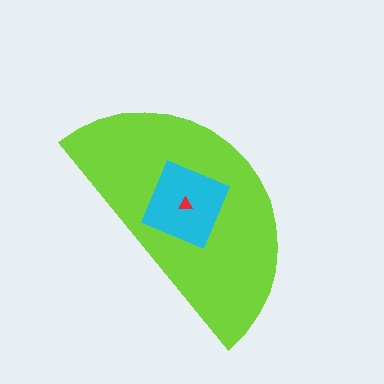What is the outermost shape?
The lime semicircle.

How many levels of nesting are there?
3.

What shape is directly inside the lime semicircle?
The cyan square.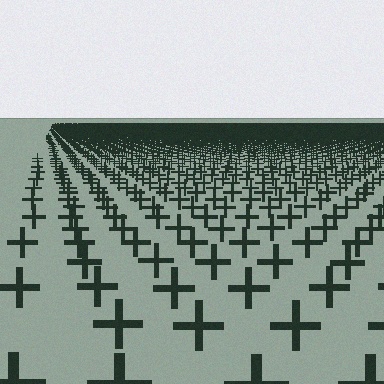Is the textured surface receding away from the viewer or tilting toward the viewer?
The surface is receding away from the viewer. Texture elements get smaller and denser toward the top.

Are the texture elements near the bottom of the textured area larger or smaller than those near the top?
Larger. Near the bottom, elements are closer to the viewer and appear at a bigger on-screen size.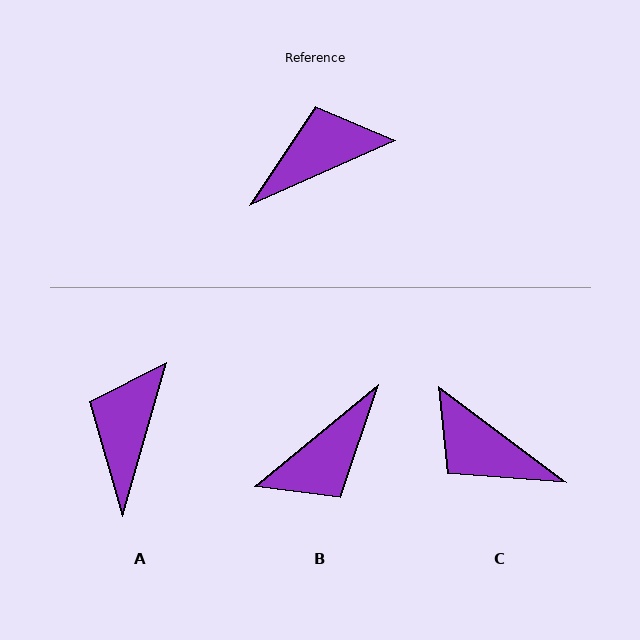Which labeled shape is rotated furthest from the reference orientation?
B, about 165 degrees away.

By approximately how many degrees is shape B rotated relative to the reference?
Approximately 165 degrees clockwise.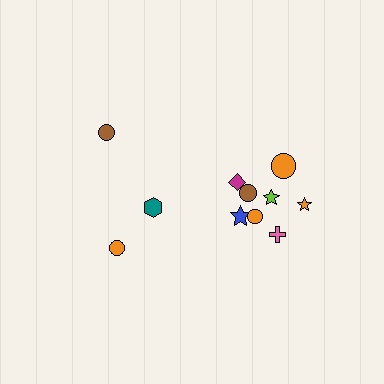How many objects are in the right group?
There are 8 objects.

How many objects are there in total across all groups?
There are 11 objects.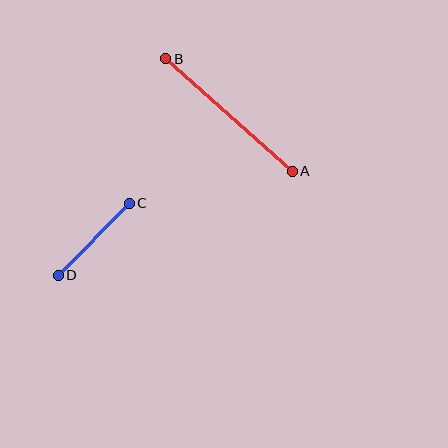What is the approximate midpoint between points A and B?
The midpoint is at approximately (229, 115) pixels.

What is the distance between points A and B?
The distance is approximately 169 pixels.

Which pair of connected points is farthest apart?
Points A and B are farthest apart.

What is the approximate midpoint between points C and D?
The midpoint is at approximately (94, 239) pixels.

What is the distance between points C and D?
The distance is approximately 101 pixels.